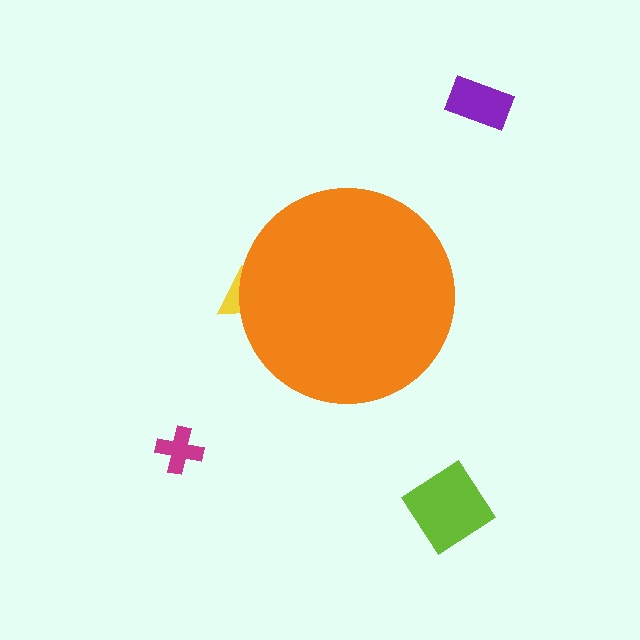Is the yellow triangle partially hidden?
Yes, the yellow triangle is partially hidden behind the orange circle.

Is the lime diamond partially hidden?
No, the lime diamond is fully visible.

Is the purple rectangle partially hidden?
No, the purple rectangle is fully visible.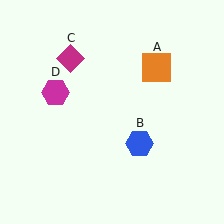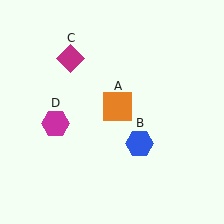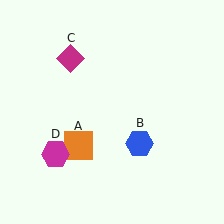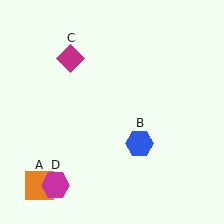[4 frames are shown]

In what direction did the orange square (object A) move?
The orange square (object A) moved down and to the left.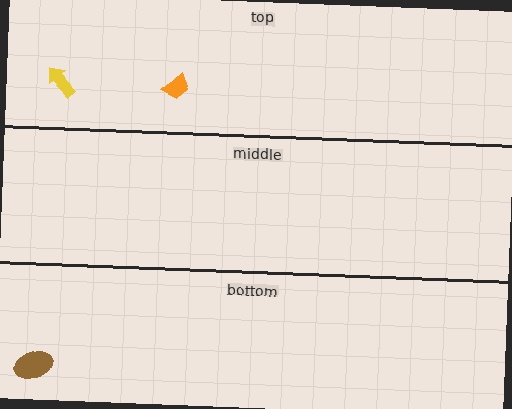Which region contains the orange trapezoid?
The top region.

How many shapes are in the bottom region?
1.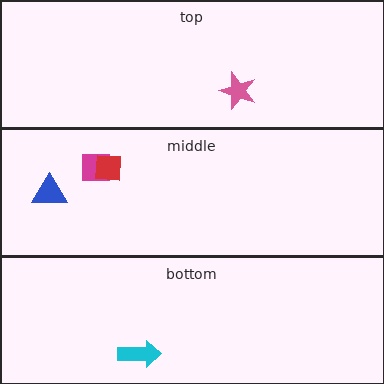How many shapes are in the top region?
1.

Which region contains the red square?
The middle region.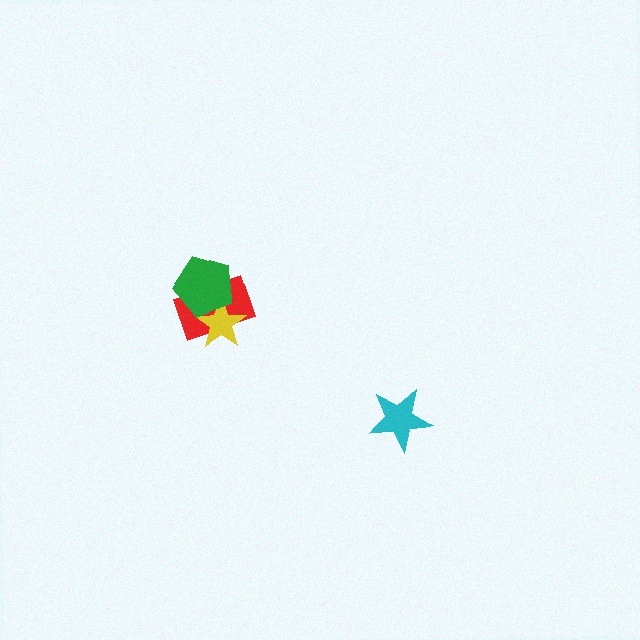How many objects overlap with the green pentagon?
2 objects overlap with the green pentagon.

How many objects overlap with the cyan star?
0 objects overlap with the cyan star.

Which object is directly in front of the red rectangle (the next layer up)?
The yellow star is directly in front of the red rectangle.